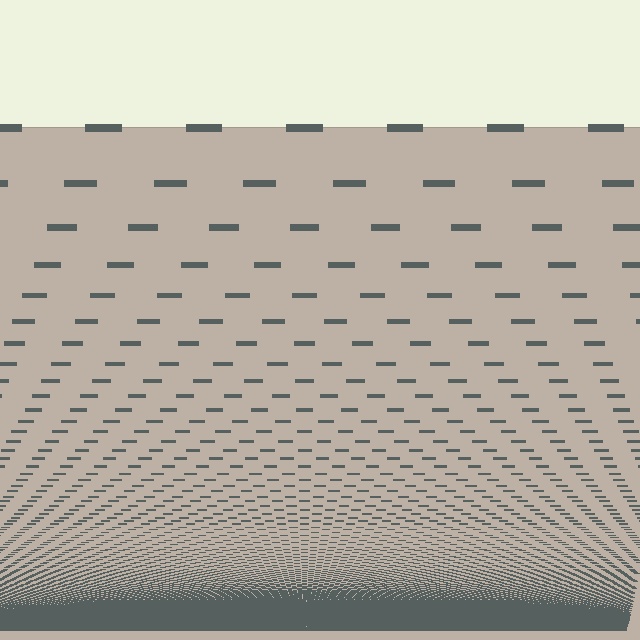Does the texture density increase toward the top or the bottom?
Density increases toward the bottom.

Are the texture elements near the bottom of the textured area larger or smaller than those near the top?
Smaller. The gradient is inverted — elements near the bottom are smaller and denser.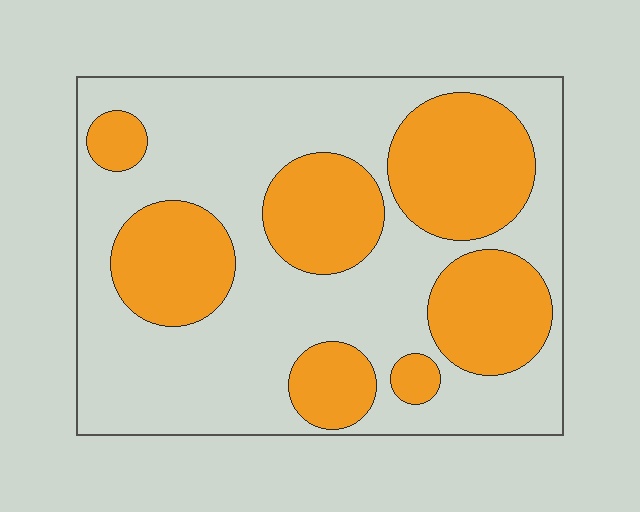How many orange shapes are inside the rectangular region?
7.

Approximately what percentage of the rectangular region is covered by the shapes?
Approximately 35%.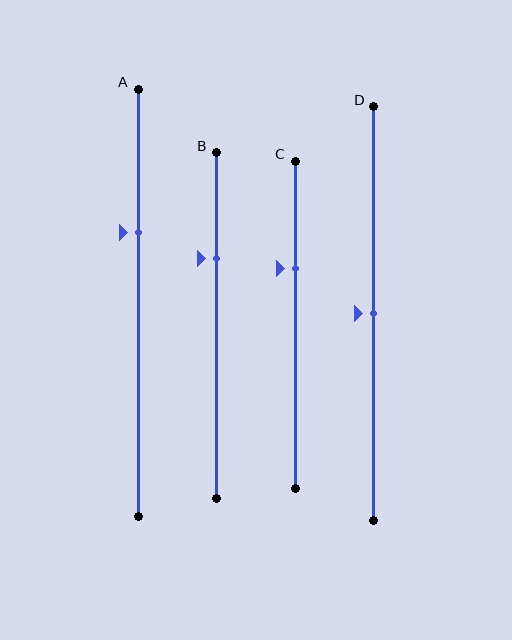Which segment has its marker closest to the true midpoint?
Segment D has its marker closest to the true midpoint.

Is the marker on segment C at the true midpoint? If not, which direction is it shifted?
No, the marker on segment C is shifted upward by about 17% of the segment length.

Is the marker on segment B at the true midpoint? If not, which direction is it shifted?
No, the marker on segment B is shifted upward by about 19% of the segment length.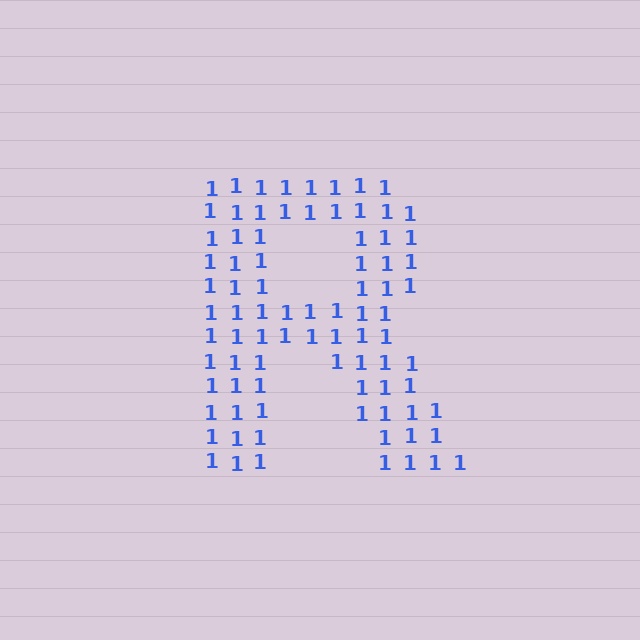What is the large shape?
The large shape is the letter R.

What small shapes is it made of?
It is made of small digit 1's.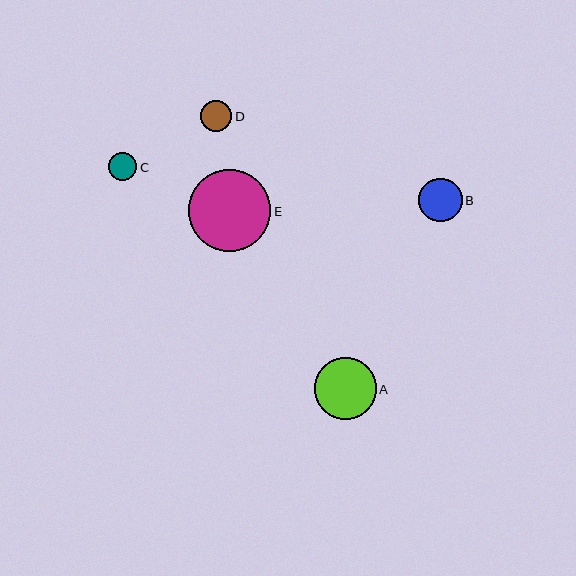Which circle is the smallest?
Circle C is the smallest with a size of approximately 28 pixels.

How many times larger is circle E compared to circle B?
Circle E is approximately 1.9 times the size of circle B.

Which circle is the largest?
Circle E is the largest with a size of approximately 83 pixels.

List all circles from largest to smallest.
From largest to smallest: E, A, B, D, C.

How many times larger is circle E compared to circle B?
Circle E is approximately 1.9 times the size of circle B.